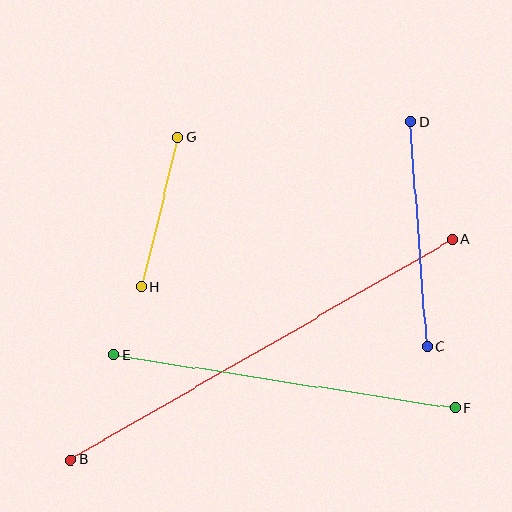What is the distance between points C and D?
The distance is approximately 225 pixels.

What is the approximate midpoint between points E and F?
The midpoint is at approximately (284, 382) pixels.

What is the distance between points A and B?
The distance is approximately 441 pixels.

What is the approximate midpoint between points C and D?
The midpoint is at approximately (419, 234) pixels.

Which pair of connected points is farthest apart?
Points A and B are farthest apart.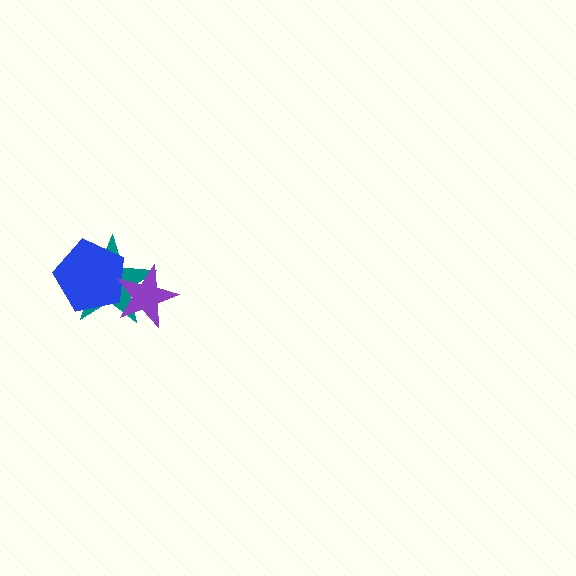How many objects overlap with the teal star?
2 objects overlap with the teal star.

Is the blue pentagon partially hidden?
Yes, it is partially covered by another shape.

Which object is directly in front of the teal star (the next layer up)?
The blue pentagon is directly in front of the teal star.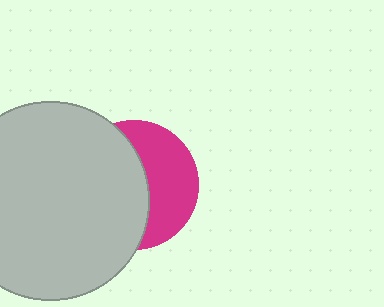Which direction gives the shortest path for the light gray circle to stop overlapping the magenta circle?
Moving left gives the shortest separation.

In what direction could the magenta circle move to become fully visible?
The magenta circle could move right. That would shift it out from behind the light gray circle entirely.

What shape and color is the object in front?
The object in front is a light gray circle.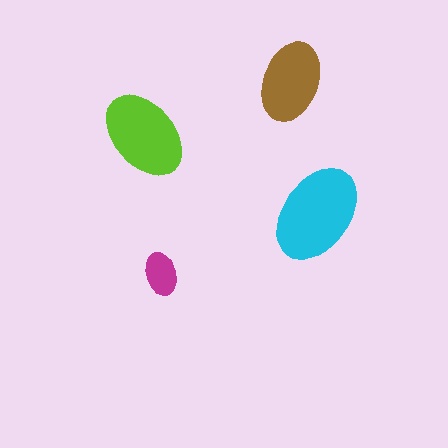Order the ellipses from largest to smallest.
the cyan one, the lime one, the brown one, the magenta one.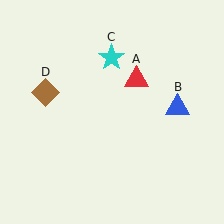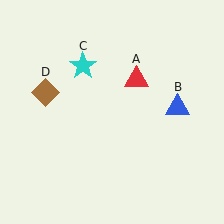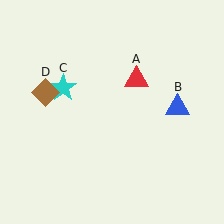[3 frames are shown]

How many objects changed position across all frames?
1 object changed position: cyan star (object C).